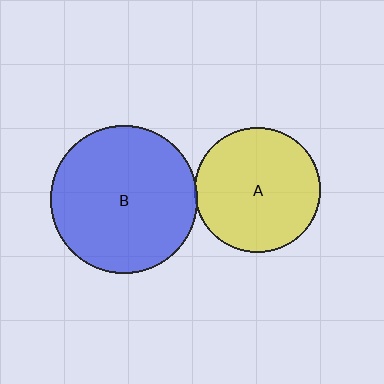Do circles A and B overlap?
Yes.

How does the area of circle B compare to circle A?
Approximately 1.4 times.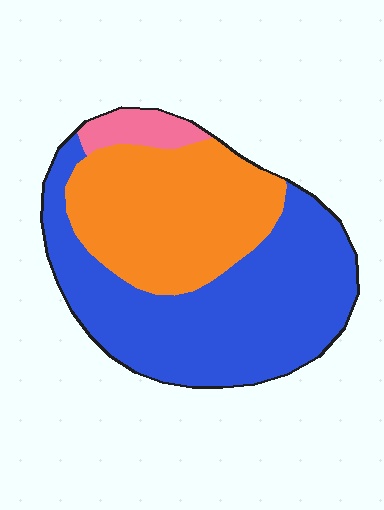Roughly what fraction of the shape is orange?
Orange covers roughly 40% of the shape.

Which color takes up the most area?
Blue, at roughly 55%.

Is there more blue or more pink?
Blue.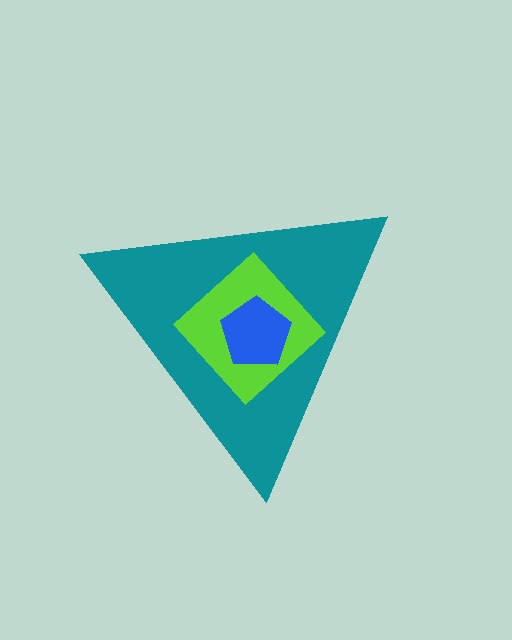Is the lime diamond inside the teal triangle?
Yes.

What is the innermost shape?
The blue pentagon.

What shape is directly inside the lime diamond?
The blue pentagon.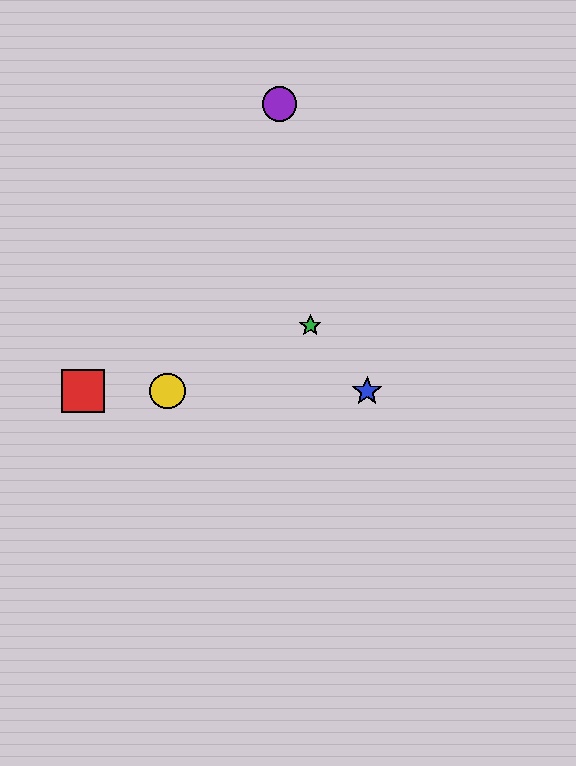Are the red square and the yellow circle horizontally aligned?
Yes, both are at y≈391.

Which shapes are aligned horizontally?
The red square, the blue star, the yellow circle are aligned horizontally.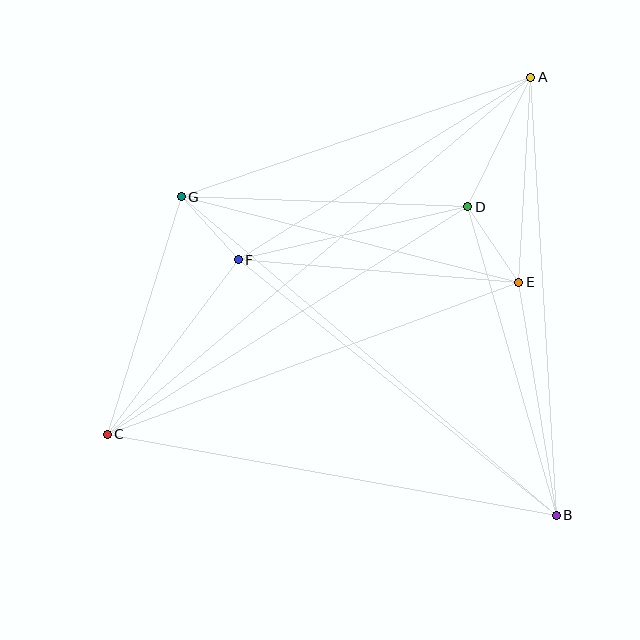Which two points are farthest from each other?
Points A and C are farthest from each other.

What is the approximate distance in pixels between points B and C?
The distance between B and C is approximately 456 pixels.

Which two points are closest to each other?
Points F and G are closest to each other.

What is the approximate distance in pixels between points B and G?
The distance between B and G is approximately 492 pixels.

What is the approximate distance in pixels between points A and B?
The distance between A and B is approximately 439 pixels.